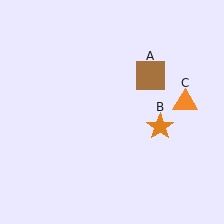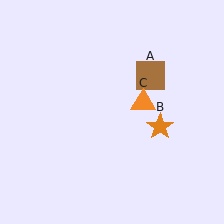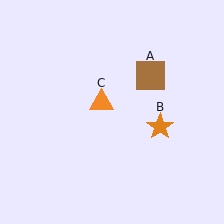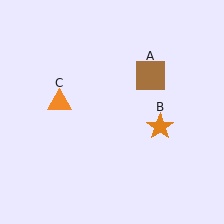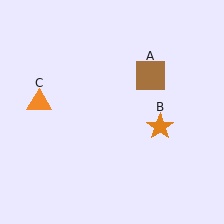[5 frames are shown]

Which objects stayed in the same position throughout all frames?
Brown square (object A) and orange star (object B) remained stationary.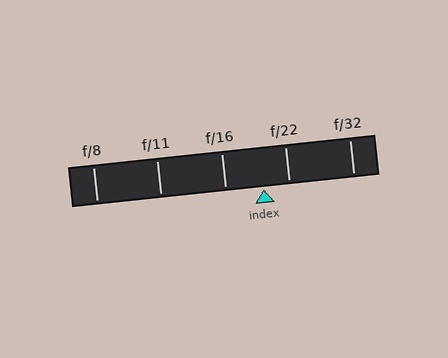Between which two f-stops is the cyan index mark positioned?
The index mark is between f/16 and f/22.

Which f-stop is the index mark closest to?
The index mark is closest to f/22.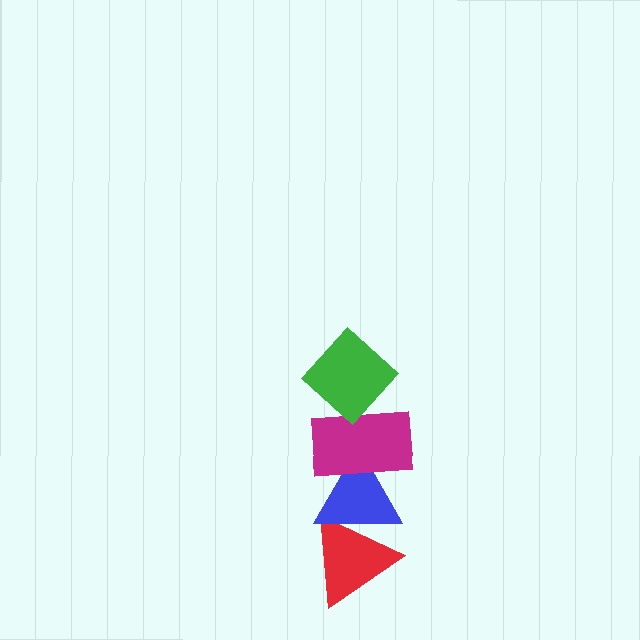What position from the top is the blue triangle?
The blue triangle is 3rd from the top.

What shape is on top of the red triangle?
The blue triangle is on top of the red triangle.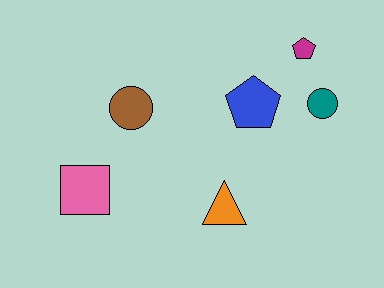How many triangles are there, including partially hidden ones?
There is 1 triangle.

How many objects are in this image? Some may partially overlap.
There are 6 objects.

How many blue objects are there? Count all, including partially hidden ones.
There is 1 blue object.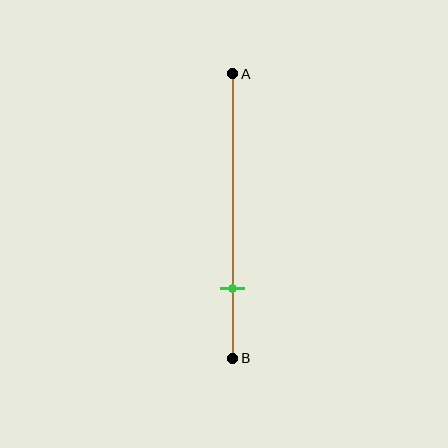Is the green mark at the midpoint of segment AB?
No, the mark is at about 75% from A, not at the 50% midpoint.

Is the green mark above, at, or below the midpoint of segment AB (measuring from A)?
The green mark is below the midpoint of segment AB.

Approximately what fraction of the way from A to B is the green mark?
The green mark is approximately 75% of the way from A to B.